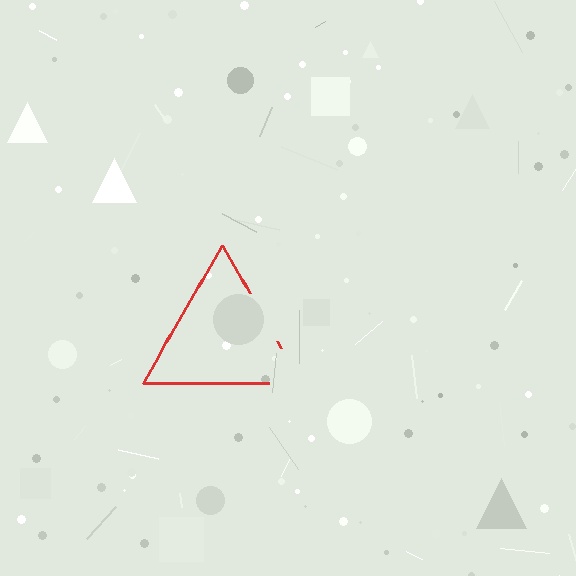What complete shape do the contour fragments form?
The contour fragments form a triangle.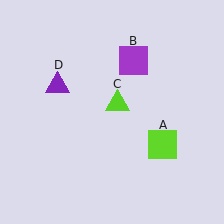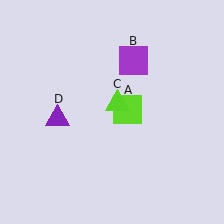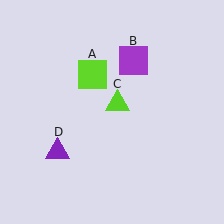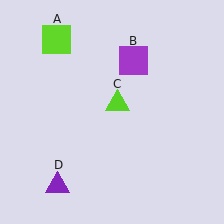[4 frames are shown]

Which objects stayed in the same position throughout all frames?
Purple square (object B) and lime triangle (object C) remained stationary.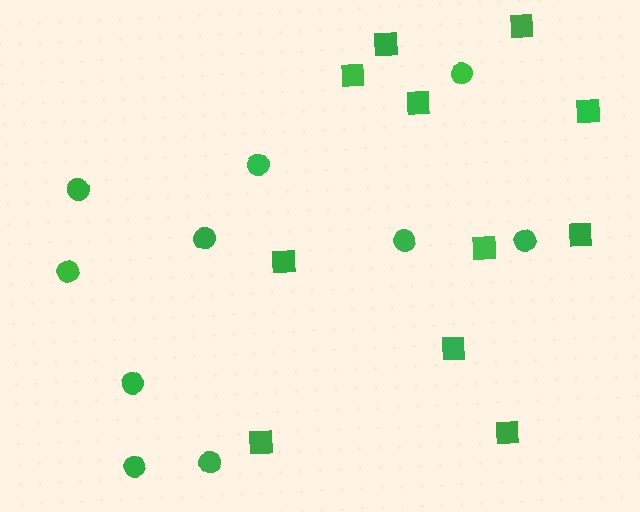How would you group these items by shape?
There are 2 groups: one group of squares (11) and one group of circles (10).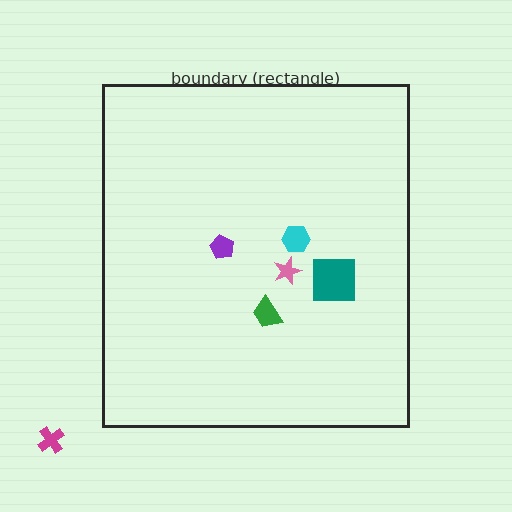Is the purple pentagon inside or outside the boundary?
Inside.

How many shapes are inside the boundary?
5 inside, 1 outside.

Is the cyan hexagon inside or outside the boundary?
Inside.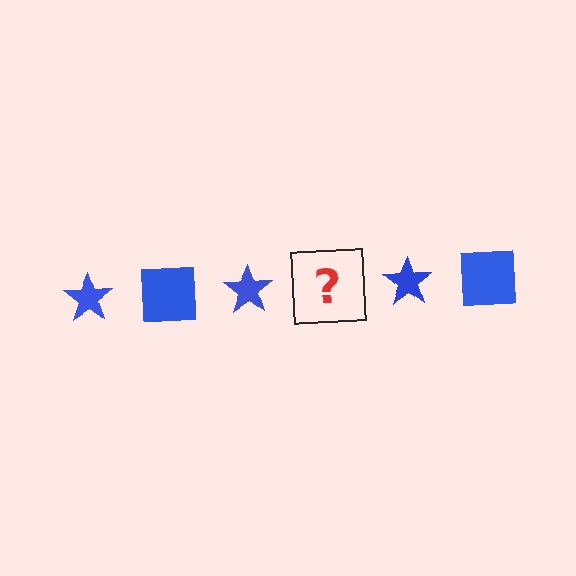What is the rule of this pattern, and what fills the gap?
The rule is that the pattern cycles through star, square shapes in blue. The gap should be filled with a blue square.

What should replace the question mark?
The question mark should be replaced with a blue square.